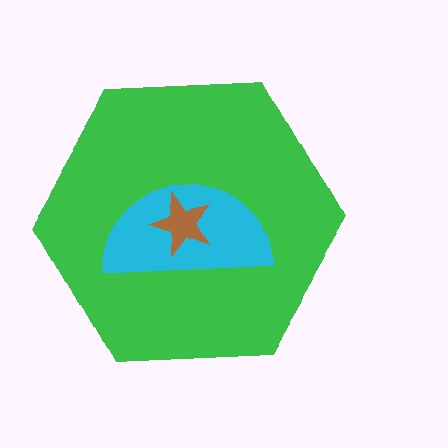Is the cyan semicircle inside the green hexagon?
Yes.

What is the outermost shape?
The green hexagon.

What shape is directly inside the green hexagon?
The cyan semicircle.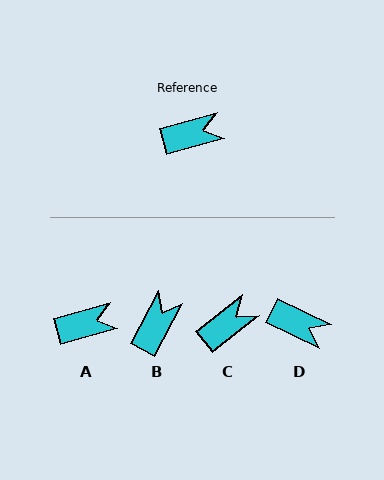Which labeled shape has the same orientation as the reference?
A.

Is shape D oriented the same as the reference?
No, it is off by about 42 degrees.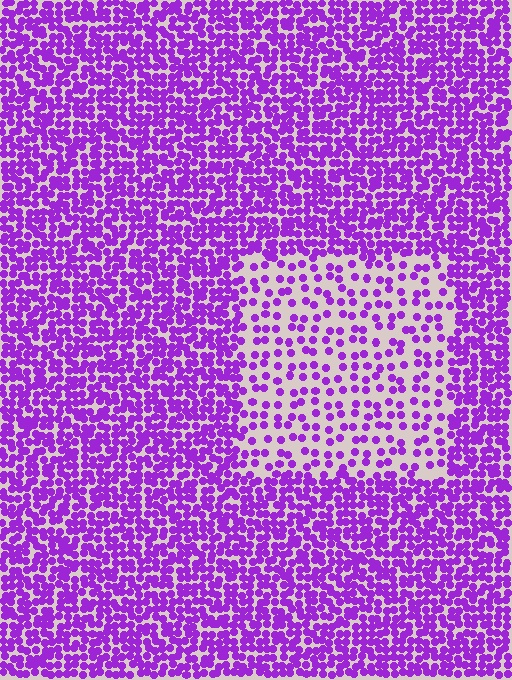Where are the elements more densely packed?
The elements are more densely packed outside the rectangle boundary.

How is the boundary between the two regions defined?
The boundary is defined by a change in element density (approximately 2.4x ratio). All elements are the same color, size, and shape.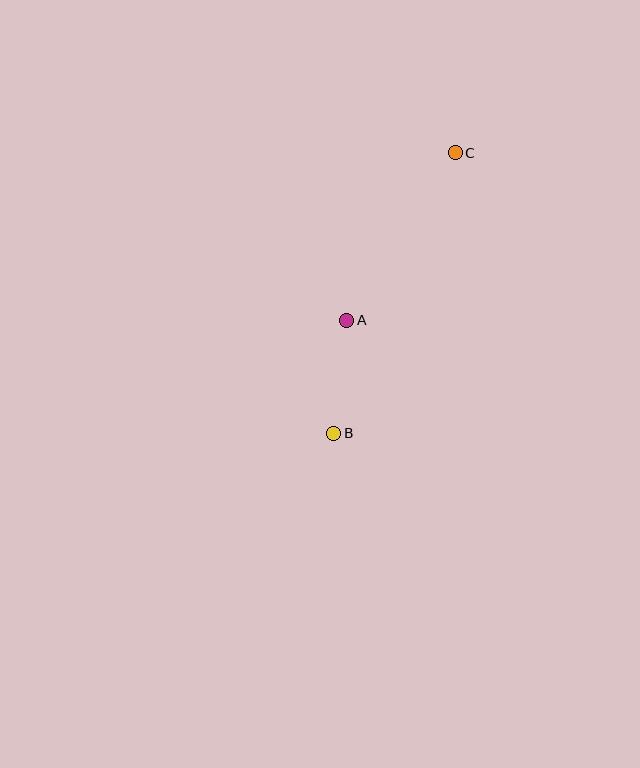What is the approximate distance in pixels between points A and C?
The distance between A and C is approximately 200 pixels.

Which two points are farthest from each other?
Points B and C are farthest from each other.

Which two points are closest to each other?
Points A and B are closest to each other.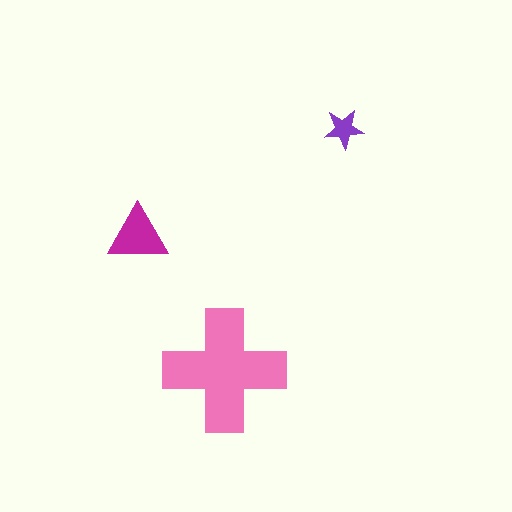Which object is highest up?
The purple star is topmost.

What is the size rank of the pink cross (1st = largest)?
1st.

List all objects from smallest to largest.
The purple star, the magenta triangle, the pink cross.